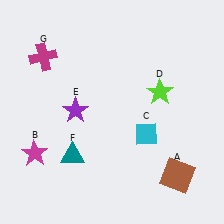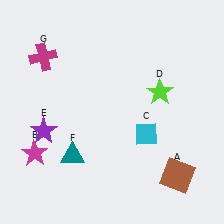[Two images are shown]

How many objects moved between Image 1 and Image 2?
1 object moved between the two images.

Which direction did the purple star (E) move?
The purple star (E) moved left.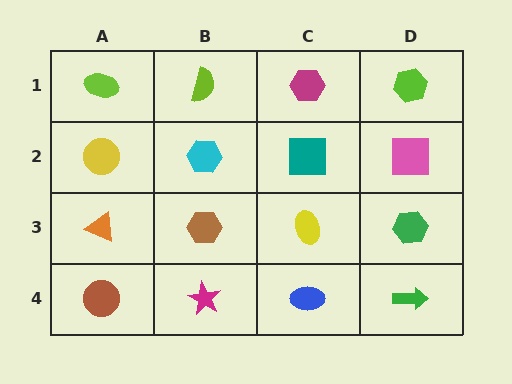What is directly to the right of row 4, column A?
A magenta star.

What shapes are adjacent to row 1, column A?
A yellow circle (row 2, column A), a lime semicircle (row 1, column B).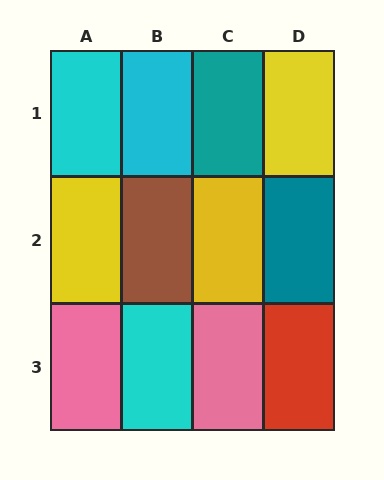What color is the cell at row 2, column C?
Yellow.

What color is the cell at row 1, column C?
Teal.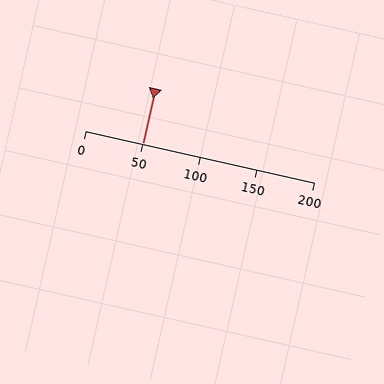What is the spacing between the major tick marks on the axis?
The major ticks are spaced 50 apart.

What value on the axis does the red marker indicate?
The marker indicates approximately 50.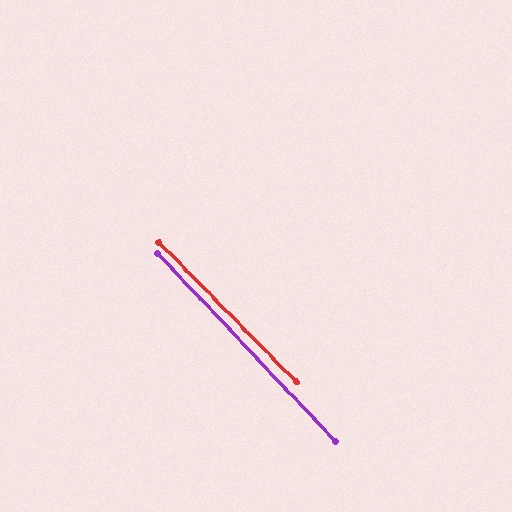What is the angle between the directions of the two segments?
Approximately 1 degree.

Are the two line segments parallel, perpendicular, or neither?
Parallel — their directions differ by only 1.2°.